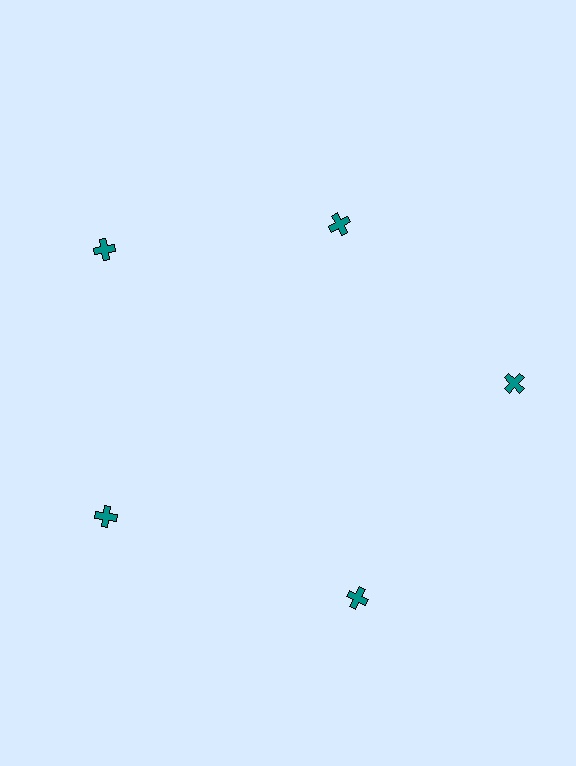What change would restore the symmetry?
The symmetry would be restored by moving it outward, back onto the ring so that all 5 crosses sit at equal angles and equal distance from the center.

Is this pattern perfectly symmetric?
No. The 5 teal crosses are arranged in a ring, but one element near the 1 o'clock position is pulled inward toward the center, breaking the 5-fold rotational symmetry.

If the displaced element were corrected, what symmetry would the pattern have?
It would have 5-fold rotational symmetry — the pattern would map onto itself every 72 degrees.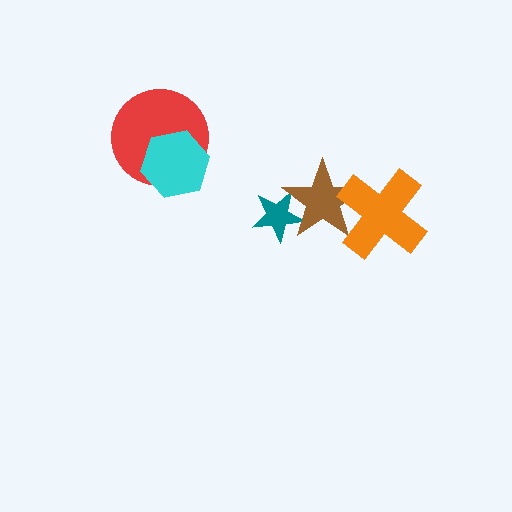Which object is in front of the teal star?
The brown star is in front of the teal star.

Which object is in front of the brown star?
The orange cross is in front of the brown star.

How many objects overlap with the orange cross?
1 object overlaps with the orange cross.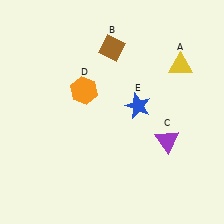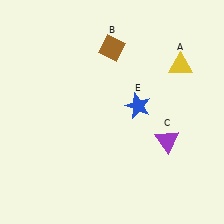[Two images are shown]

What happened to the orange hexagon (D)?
The orange hexagon (D) was removed in Image 2. It was in the top-left area of Image 1.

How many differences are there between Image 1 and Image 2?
There is 1 difference between the two images.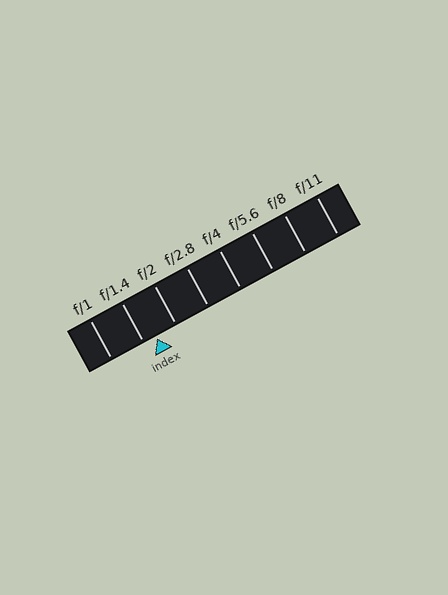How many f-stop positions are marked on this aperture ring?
There are 8 f-stop positions marked.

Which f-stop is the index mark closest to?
The index mark is closest to f/1.4.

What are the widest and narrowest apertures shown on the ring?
The widest aperture shown is f/1 and the narrowest is f/11.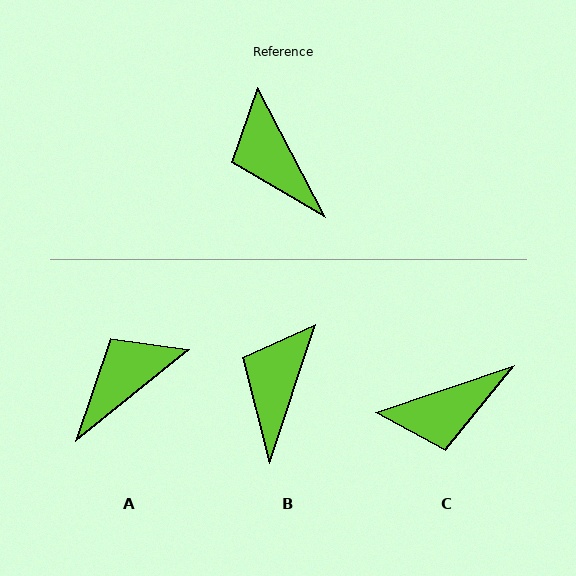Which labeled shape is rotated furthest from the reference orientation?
C, about 81 degrees away.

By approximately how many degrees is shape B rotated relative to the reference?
Approximately 46 degrees clockwise.